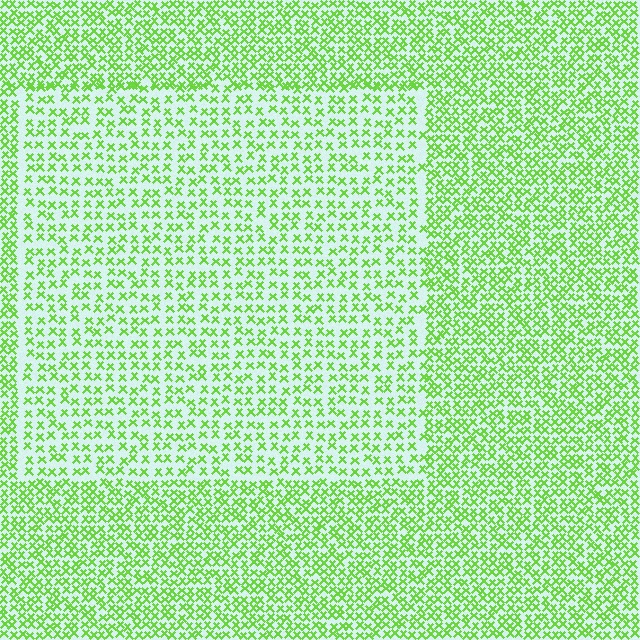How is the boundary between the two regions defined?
The boundary is defined by a change in element density (approximately 1.7x ratio). All elements are the same color, size, and shape.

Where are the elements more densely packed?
The elements are more densely packed outside the rectangle boundary.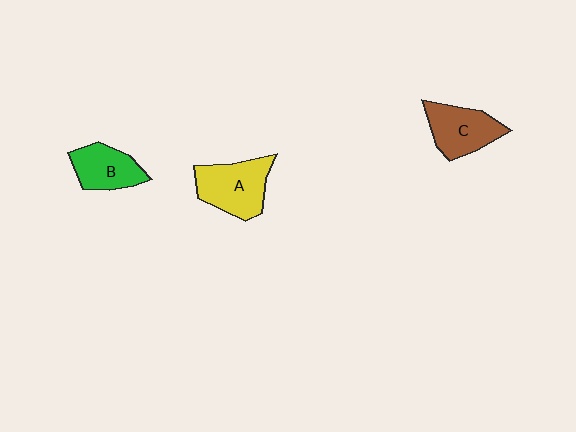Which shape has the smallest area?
Shape B (green).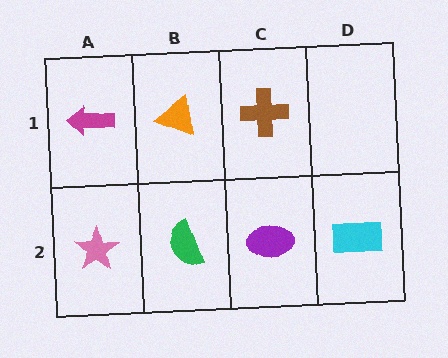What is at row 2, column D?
A cyan rectangle.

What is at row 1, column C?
A brown cross.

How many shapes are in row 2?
4 shapes.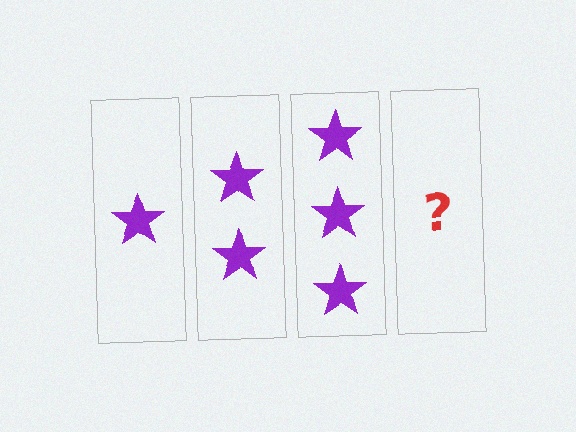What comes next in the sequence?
The next element should be 4 stars.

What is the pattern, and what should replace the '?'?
The pattern is that each step adds one more star. The '?' should be 4 stars.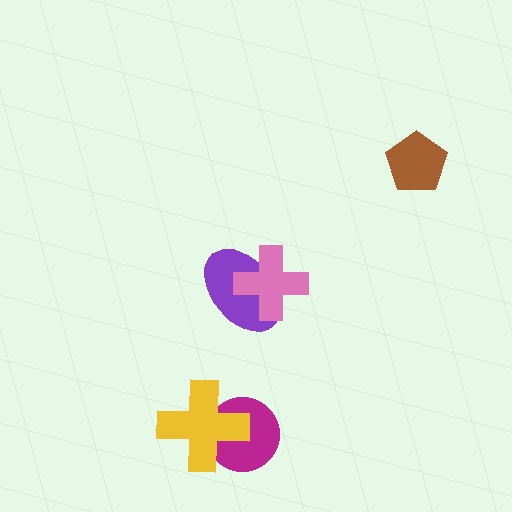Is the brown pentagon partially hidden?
No, no other shape covers it.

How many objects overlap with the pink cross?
1 object overlaps with the pink cross.